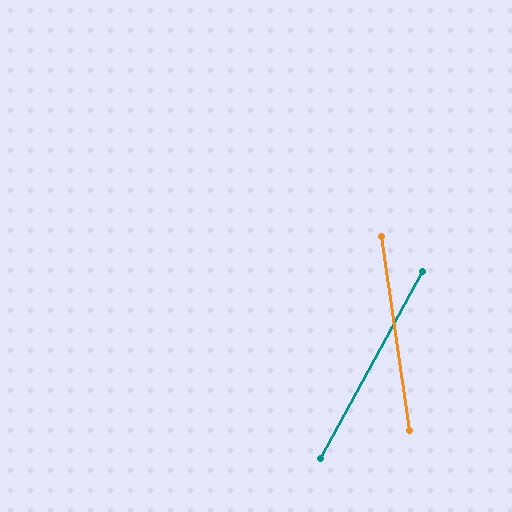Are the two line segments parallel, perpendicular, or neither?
Neither parallel nor perpendicular — they differ by about 37°.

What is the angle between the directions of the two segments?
Approximately 37 degrees.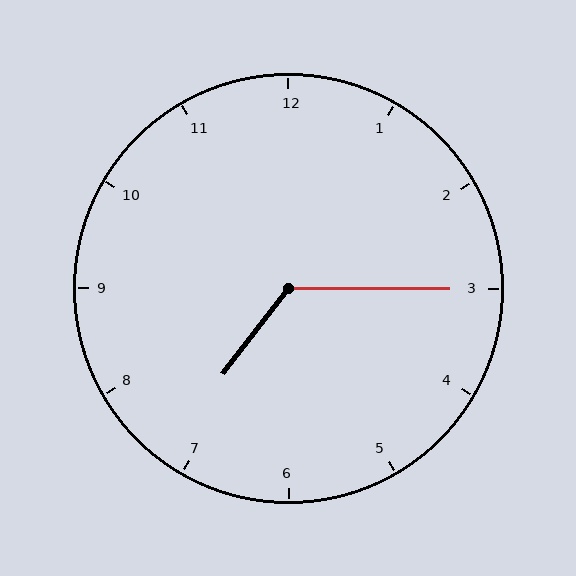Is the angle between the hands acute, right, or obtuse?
It is obtuse.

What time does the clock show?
7:15.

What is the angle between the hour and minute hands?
Approximately 128 degrees.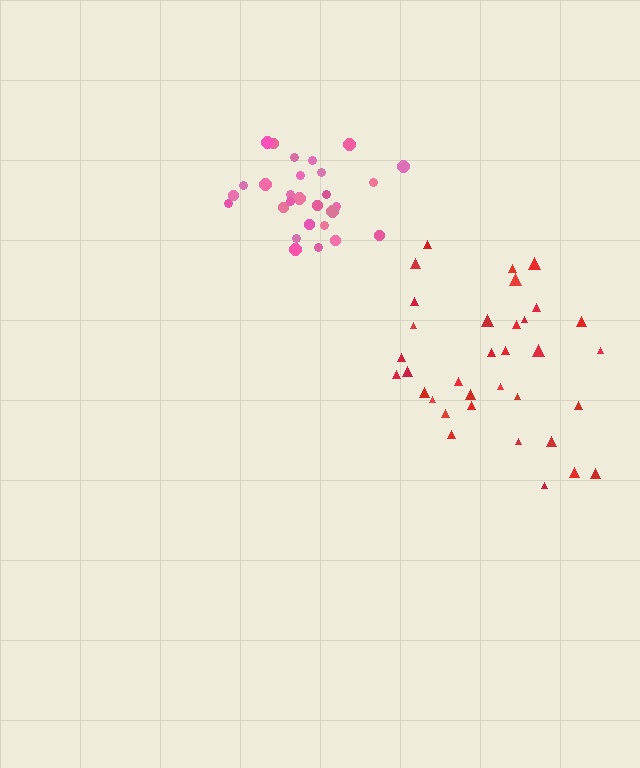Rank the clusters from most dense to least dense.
pink, red.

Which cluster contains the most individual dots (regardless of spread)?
Red (34).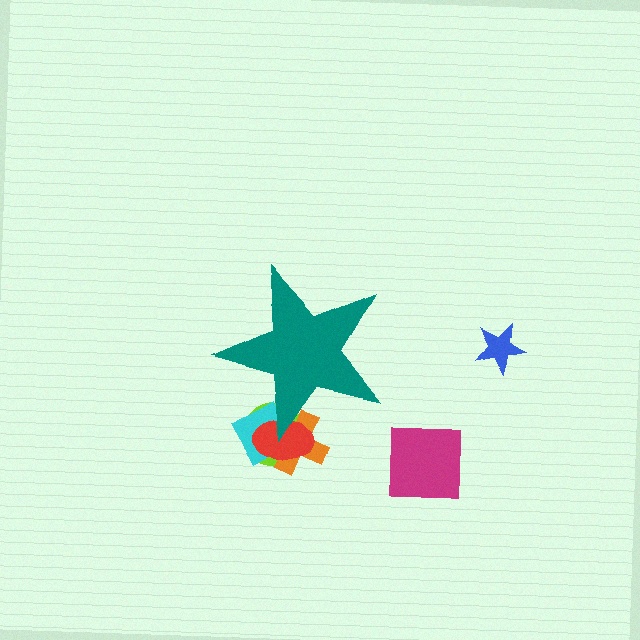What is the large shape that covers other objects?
A teal star.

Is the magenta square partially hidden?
No, the magenta square is fully visible.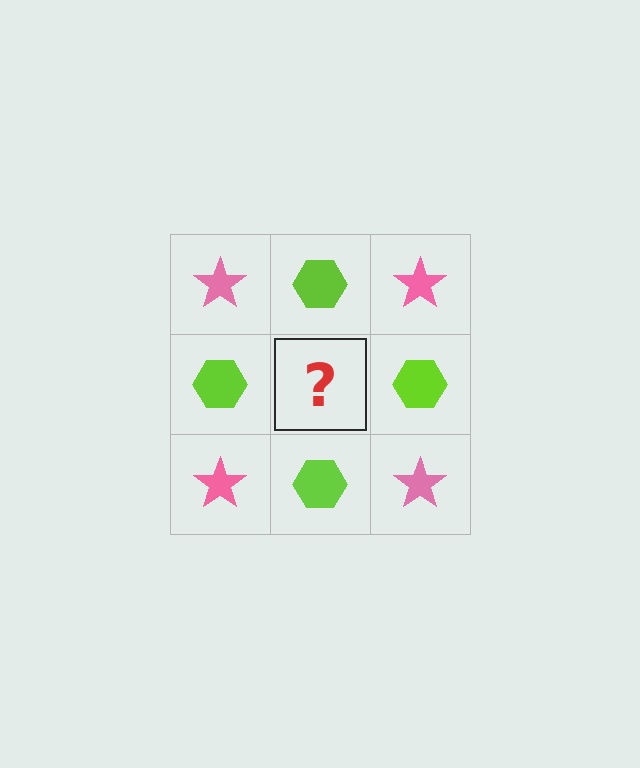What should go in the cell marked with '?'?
The missing cell should contain a pink star.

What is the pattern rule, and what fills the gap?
The rule is that it alternates pink star and lime hexagon in a checkerboard pattern. The gap should be filled with a pink star.